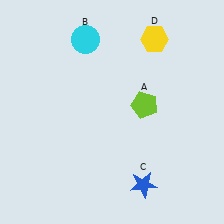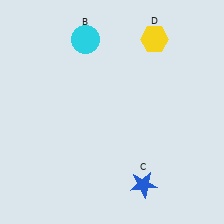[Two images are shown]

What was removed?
The lime pentagon (A) was removed in Image 2.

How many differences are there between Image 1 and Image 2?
There is 1 difference between the two images.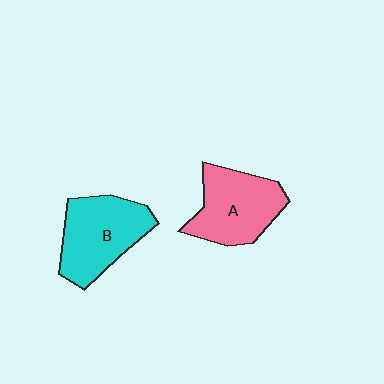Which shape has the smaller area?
Shape A (pink).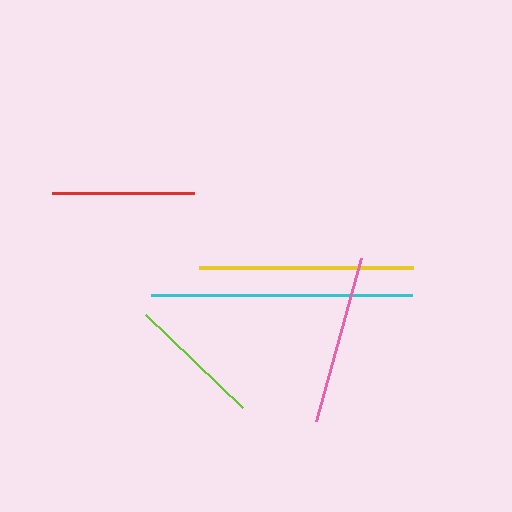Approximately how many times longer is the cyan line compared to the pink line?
The cyan line is approximately 1.5 times the length of the pink line.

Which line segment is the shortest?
The lime line is the shortest at approximately 134 pixels.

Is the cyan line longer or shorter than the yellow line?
The cyan line is longer than the yellow line.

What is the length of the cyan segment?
The cyan segment is approximately 262 pixels long.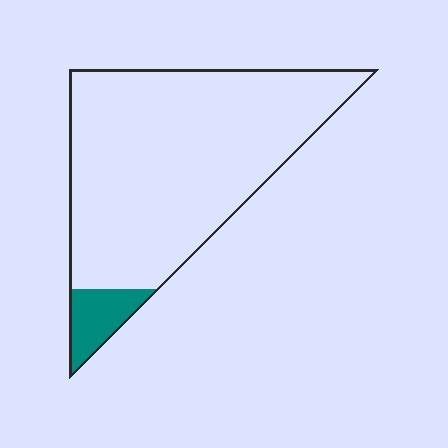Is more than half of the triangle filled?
No.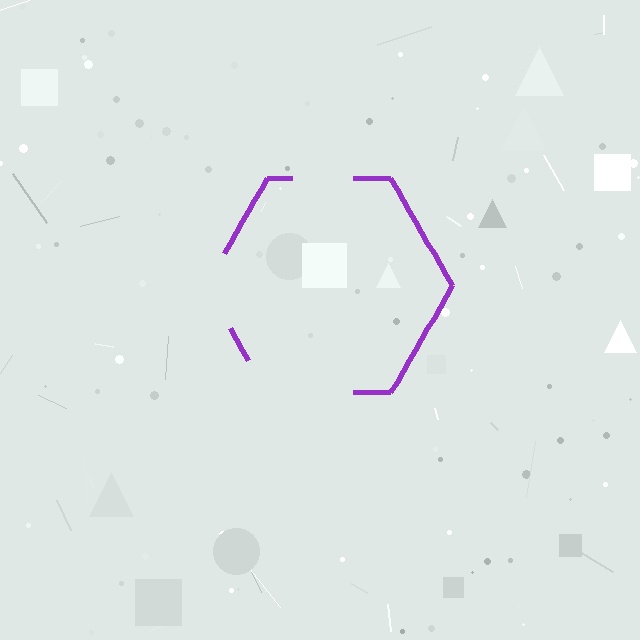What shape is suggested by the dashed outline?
The dashed outline suggests a hexagon.